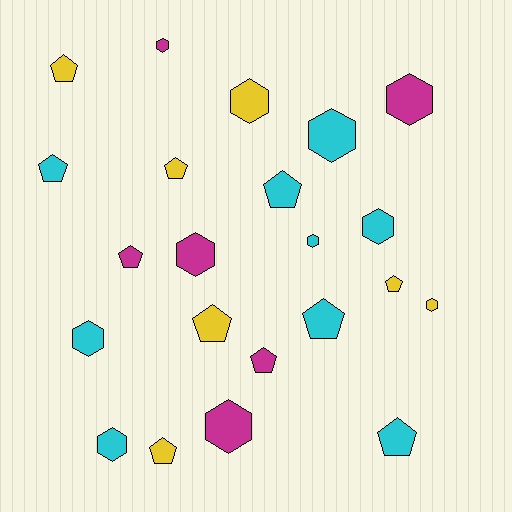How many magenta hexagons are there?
There are 4 magenta hexagons.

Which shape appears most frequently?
Hexagon, with 11 objects.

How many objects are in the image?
There are 22 objects.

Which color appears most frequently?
Cyan, with 9 objects.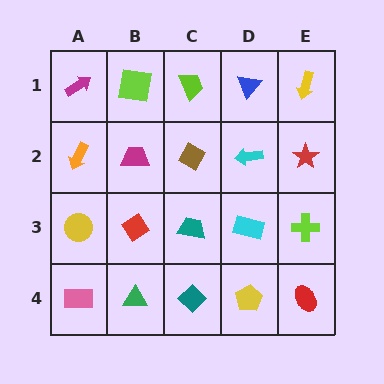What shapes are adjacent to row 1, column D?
A cyan arrow (row 2, column D), a lime trapezoid (row 1, column C), a yellow arrow (row 1, column E).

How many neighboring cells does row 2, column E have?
3.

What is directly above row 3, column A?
An orange arrow.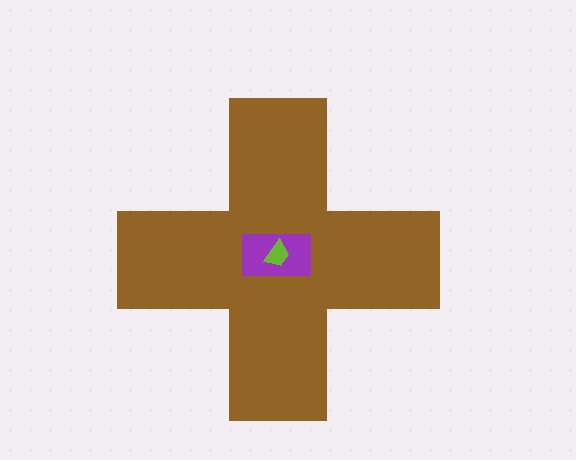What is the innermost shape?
The lime trapezoid.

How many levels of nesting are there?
3.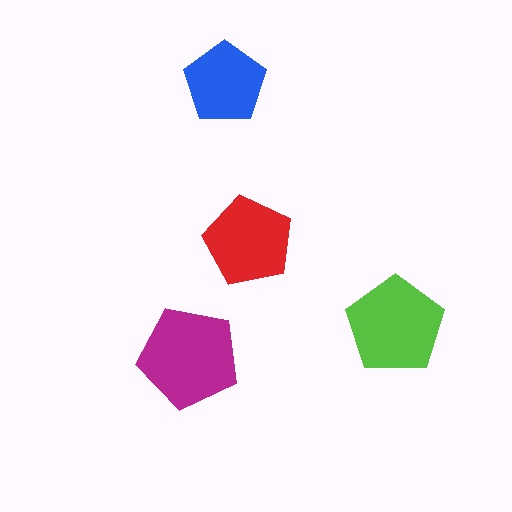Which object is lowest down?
The magenta pentagon is bottommost.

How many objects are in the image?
There are 4 objects in the image.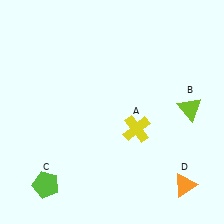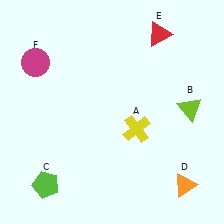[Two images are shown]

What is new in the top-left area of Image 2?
A magenta circle (F) was added in the top-left area of Image 2.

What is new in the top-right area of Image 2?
A red triangle (E) was added in the top-right area of Image 2.